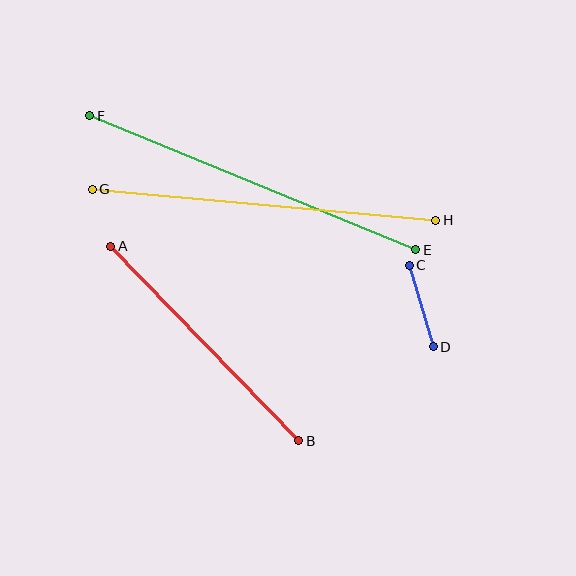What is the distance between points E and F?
The distance is approximately 353 pixels.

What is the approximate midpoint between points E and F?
The midpoint is at approximately (253, 183) pixels.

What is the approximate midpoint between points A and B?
The midpoint is at approximately (205, 344) pixels.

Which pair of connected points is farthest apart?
Points E and F are farthest apart.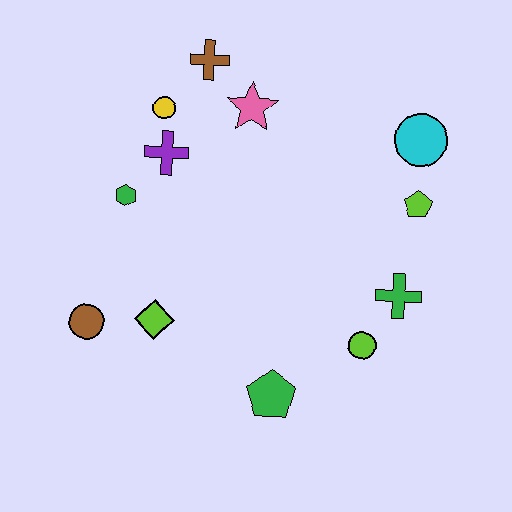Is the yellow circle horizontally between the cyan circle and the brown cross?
No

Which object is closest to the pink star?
The brown cross is closest to the pink star.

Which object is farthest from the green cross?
The brown circle is farthest from the green cross.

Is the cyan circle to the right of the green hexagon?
Yes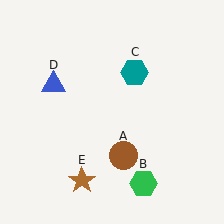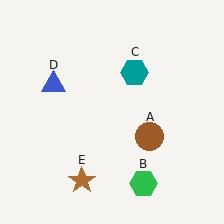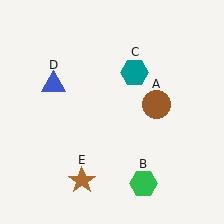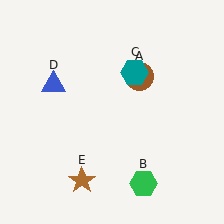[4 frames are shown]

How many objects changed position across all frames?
1 object changed position: brown circle (object A).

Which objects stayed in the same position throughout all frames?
Green hexagon (object B) and teal hexagon (object C) and blue triangle (object D) and brown star (object E) remained stationary.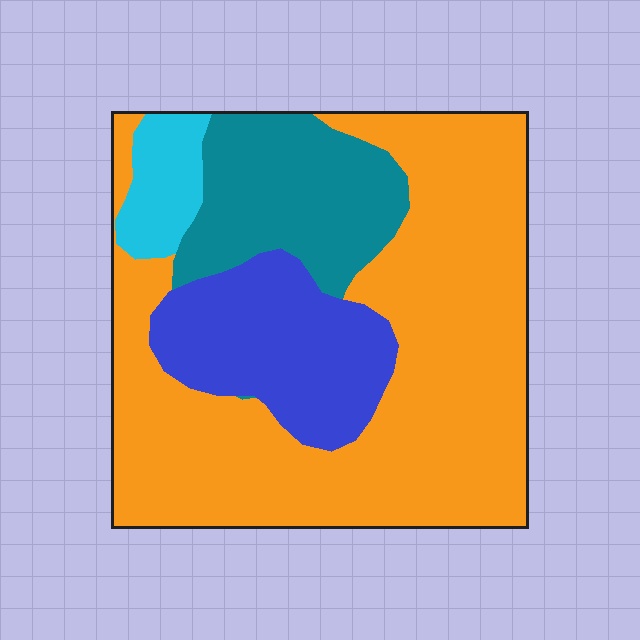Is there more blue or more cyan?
Blue.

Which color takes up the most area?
Orange, at roughly 60%.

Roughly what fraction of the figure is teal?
Teal covers about 15% of the figure.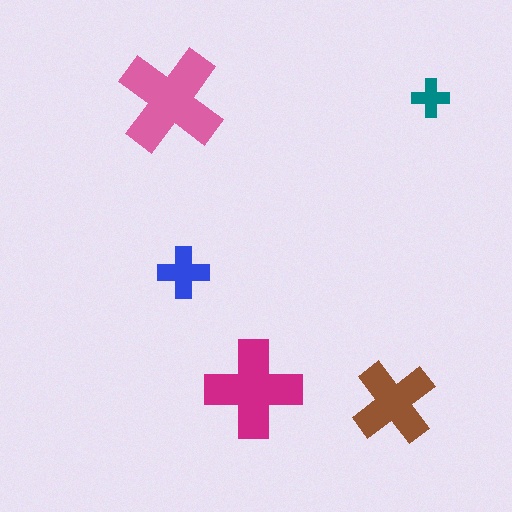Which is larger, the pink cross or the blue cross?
The pink one.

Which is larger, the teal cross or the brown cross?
The brown one.